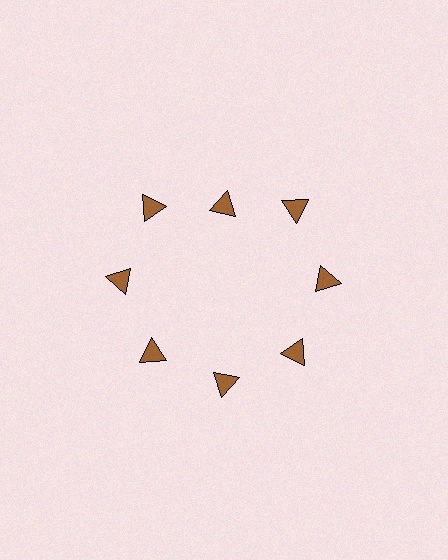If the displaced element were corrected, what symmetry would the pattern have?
It would have 8-fold rotational symmetry — the pattern would map onto itself every 45 degrees.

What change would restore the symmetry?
The symmetry would be restored by moving it outward, back onto the ring so that all 8 triangles sit at equal angles and equal distance from the center.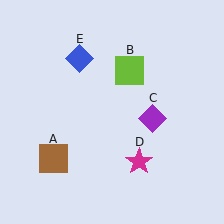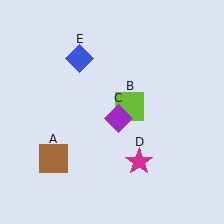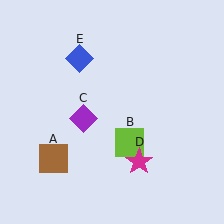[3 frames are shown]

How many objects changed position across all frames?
2 objects changed position: lime square (object B), purple diamond (object C).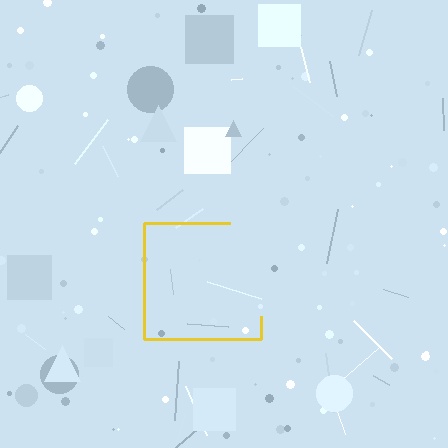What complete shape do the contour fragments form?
The contour fragments form a square.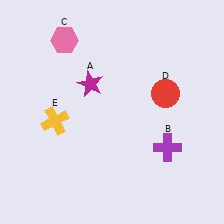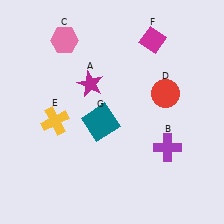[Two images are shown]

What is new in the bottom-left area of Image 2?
A teal square (G) was added in the bottom-left area of Image 2.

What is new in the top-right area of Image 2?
A magenta diamond (F) was added in the top-right area of Image 2.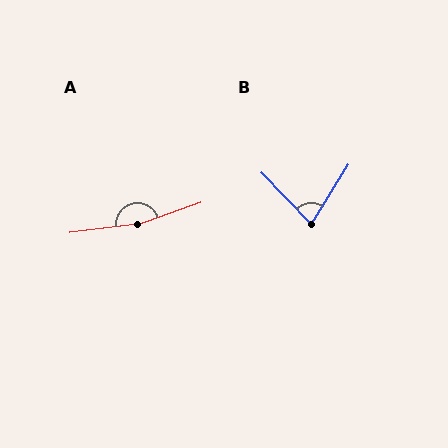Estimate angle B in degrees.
Approximately 76 degrees.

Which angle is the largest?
A, at approximately 168 degrees.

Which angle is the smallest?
B, at approximately 76 degrees.